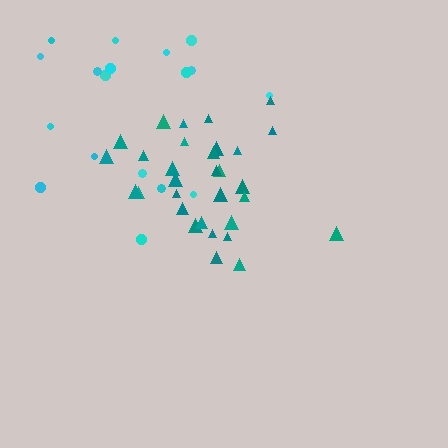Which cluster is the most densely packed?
Teal.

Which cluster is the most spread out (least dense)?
Cyan.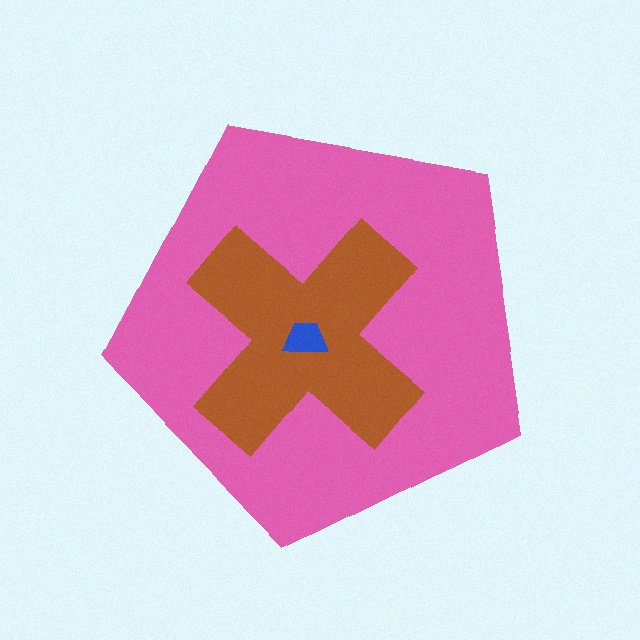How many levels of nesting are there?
3.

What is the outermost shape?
The pink pentagon.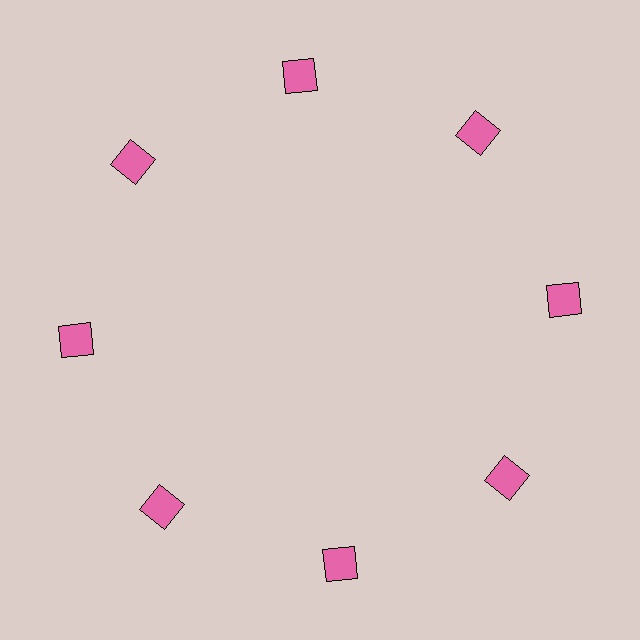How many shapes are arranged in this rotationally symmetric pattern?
There are 8 shapes, arranged in 8 groups of 1.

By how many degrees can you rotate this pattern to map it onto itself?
The pattern maps onto itself every 45 degrees of rotation.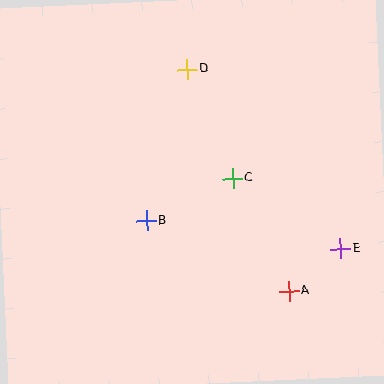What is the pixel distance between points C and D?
The distance between C and D is 118 pixels.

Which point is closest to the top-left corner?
Point D is closest to the top-left corner.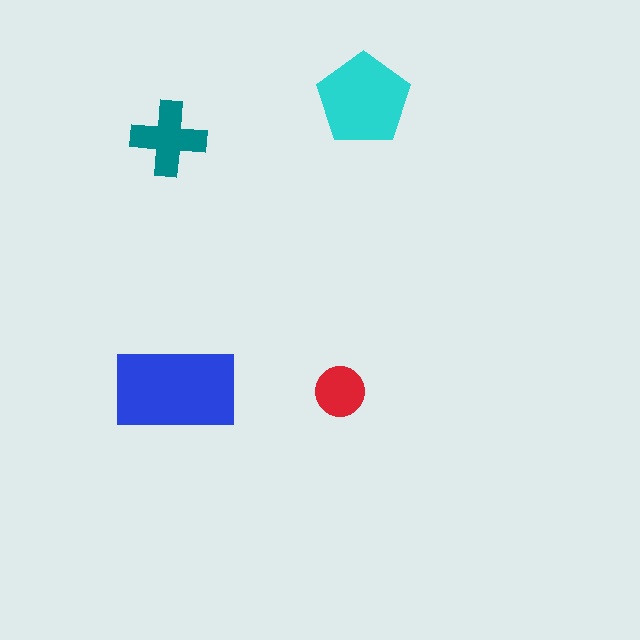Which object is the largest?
The blue rectangle.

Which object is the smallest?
The red circle.